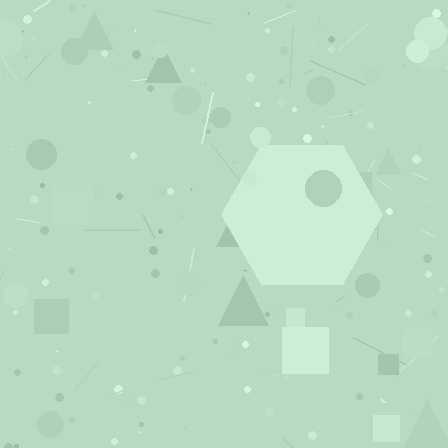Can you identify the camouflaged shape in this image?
The camouflaged shape is a hexagon.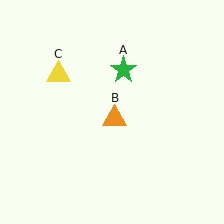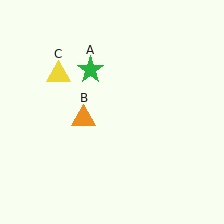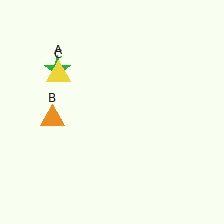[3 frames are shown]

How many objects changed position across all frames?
2 objects changed position: green star (object A), orange triangle (object B).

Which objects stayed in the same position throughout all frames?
Yellow triangle (object C) remained stationary.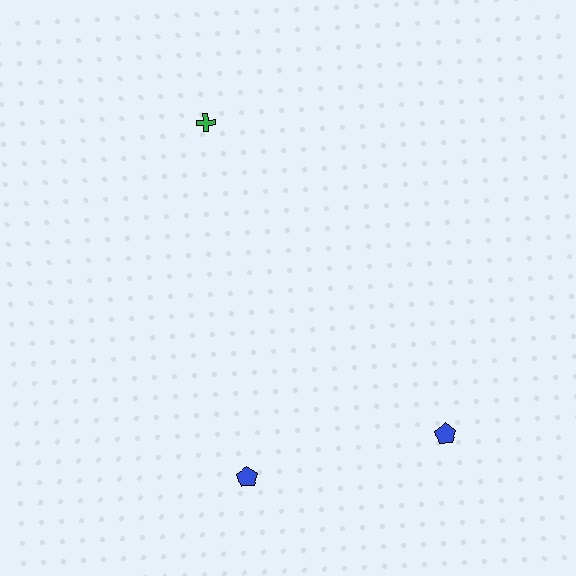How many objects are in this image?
There are 3 objects.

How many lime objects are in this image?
There are no lime objects.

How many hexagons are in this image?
There are no hexagons.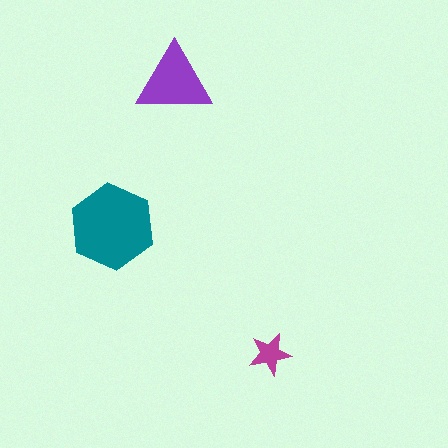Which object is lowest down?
The magenta star is bottommost.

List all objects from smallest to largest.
The magenta star, the purple triangle, the teal hexagon.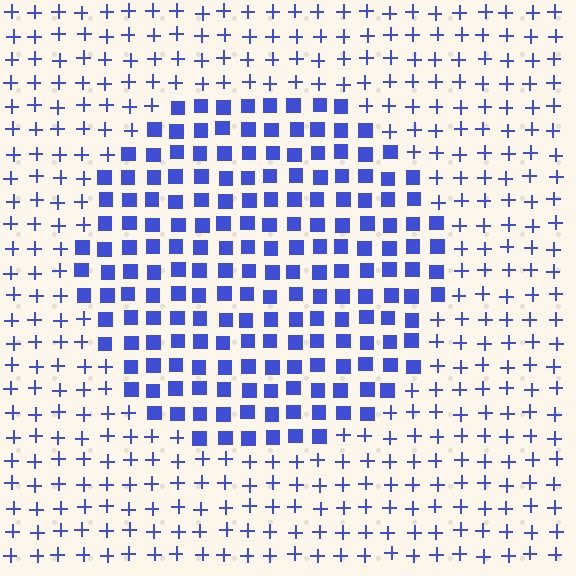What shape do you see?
I see a circle.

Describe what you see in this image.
The image is filled with small blue elements arranged in a uniform grid. A circle-shaped region contains squares, while the surrounding area contains plus signs. The boundary is defined purely by the change in element shape.